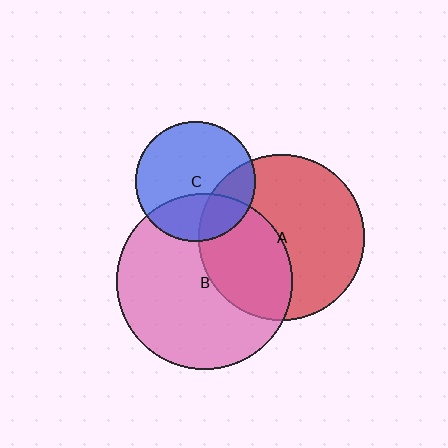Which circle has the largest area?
Circle B (pink).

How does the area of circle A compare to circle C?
Approximately 1.9 times.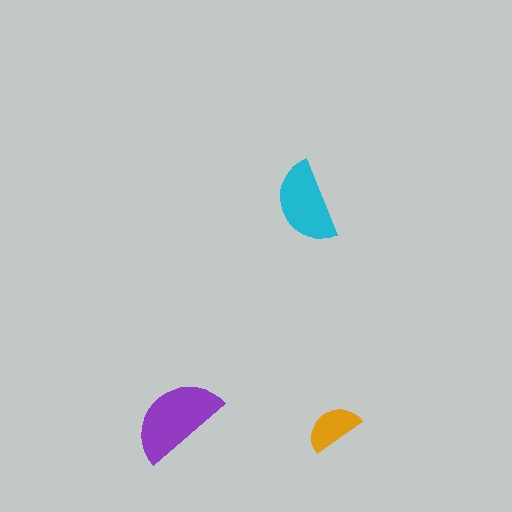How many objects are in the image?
There are 3 objects in the image.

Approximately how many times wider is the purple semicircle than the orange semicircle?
About 1.5 times wider.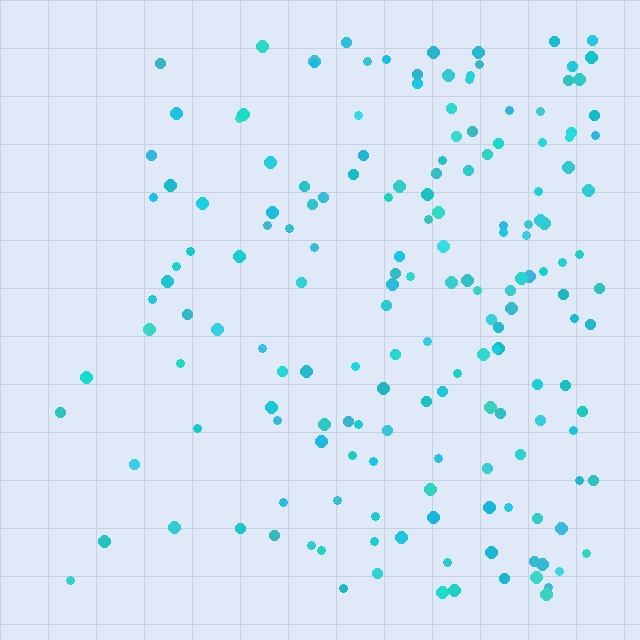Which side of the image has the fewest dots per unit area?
The left.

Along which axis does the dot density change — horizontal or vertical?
Horizontal.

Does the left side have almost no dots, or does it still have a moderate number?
Still a moderate number, just noticeably fewer than the right.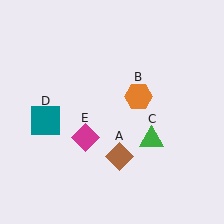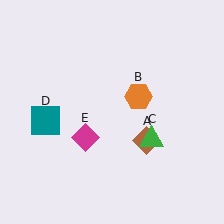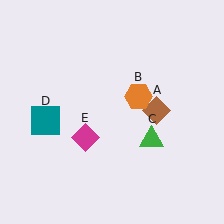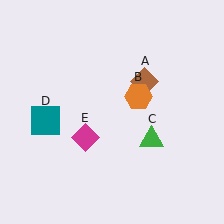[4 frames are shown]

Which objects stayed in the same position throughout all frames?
Orange hexagon (object B) and green triangle (object C) and teal square (object D) and magenta diamond (object E) remained stationary.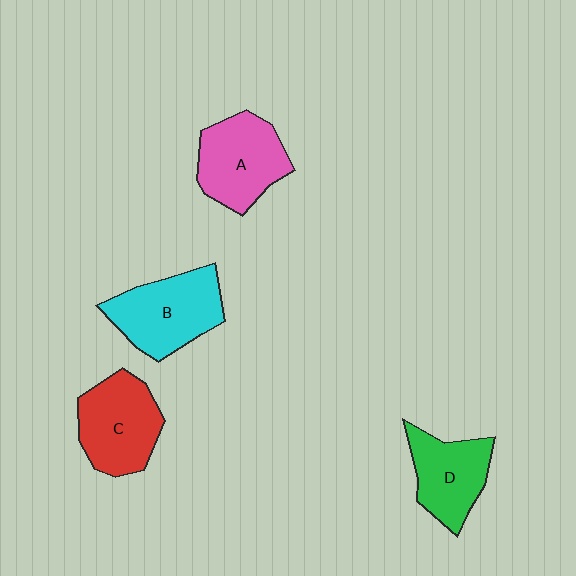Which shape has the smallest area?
Shape D (green).